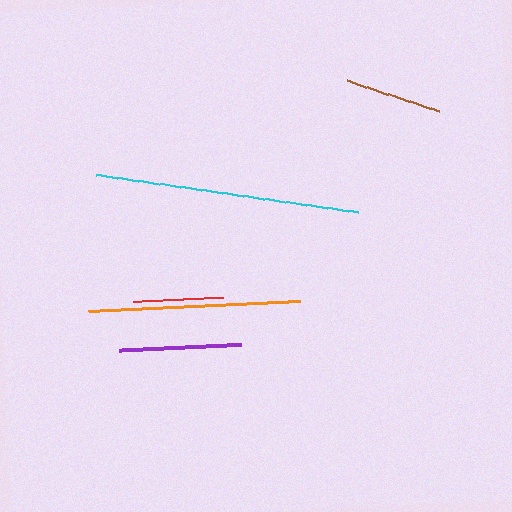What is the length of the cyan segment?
The cyan segment is approximately 266 pixels long.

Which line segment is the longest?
The cyan line is the longest at approximately 266 pixels.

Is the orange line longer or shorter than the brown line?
The orange line is longer than the brown line.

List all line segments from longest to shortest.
From longest to shortest: cyan, orange, purple, brown, red.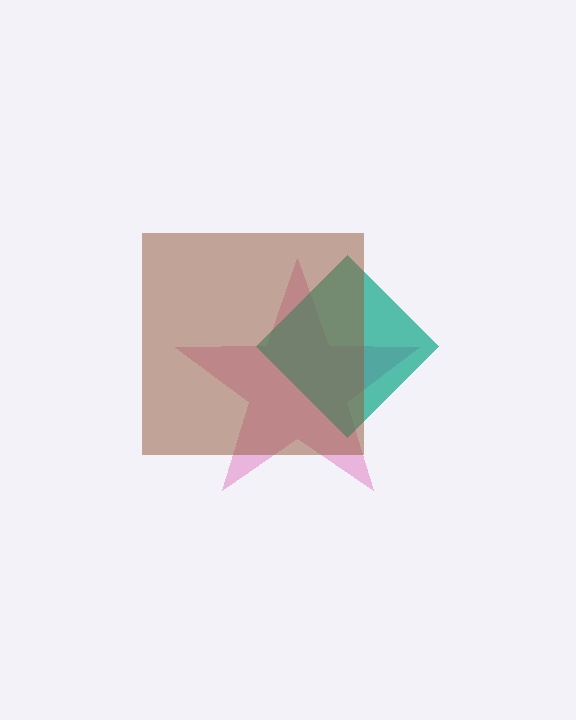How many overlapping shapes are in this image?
There are 3 overlapping shapes in the image.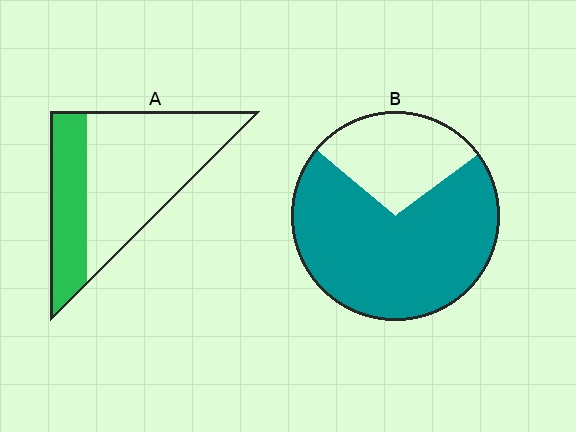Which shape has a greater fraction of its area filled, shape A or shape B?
Shape B.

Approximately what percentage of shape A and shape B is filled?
A is approximately 30% and B is approximately 70%.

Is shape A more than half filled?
No.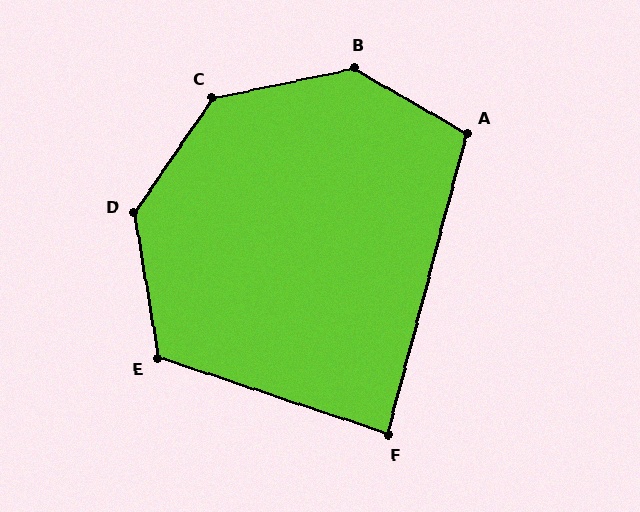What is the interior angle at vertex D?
Approximately 136 degrees (obtuse).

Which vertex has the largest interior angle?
B, at approximately 138 degrees.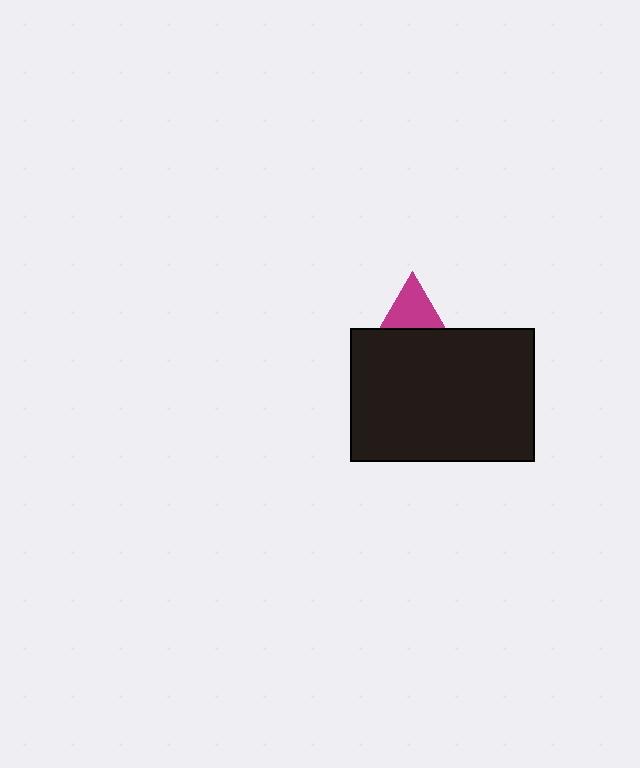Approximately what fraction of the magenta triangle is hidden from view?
Roughly 68% of the magenta triangle is hidden behind the black rectangle.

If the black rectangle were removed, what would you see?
You would see the complete magenta triangle.